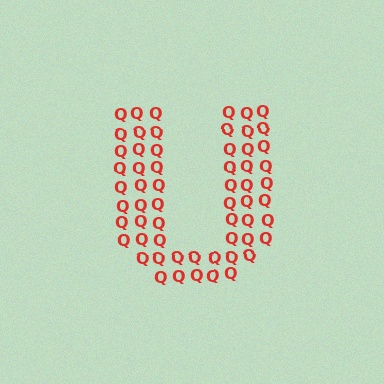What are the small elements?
The small elements are letter Q's.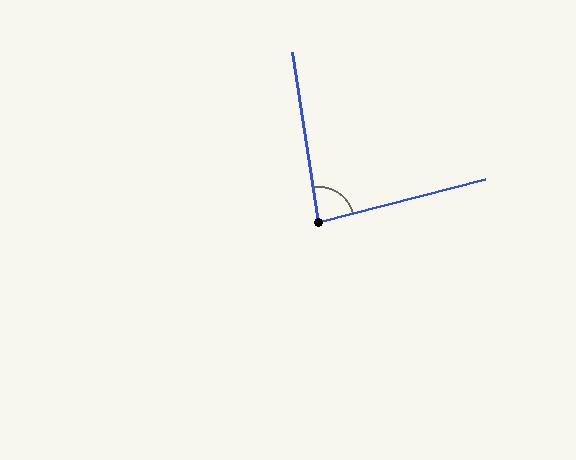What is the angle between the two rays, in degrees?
Approximately 84 degrees.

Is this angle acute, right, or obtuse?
It is acute.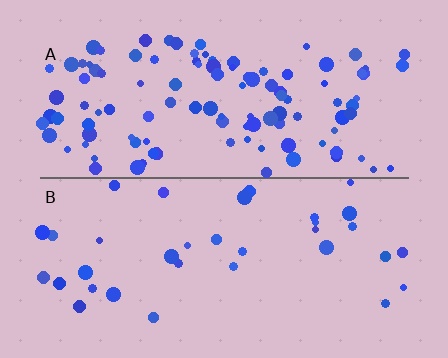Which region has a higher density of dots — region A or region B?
A (the top).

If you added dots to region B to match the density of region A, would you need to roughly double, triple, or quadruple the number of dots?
Approximately triple.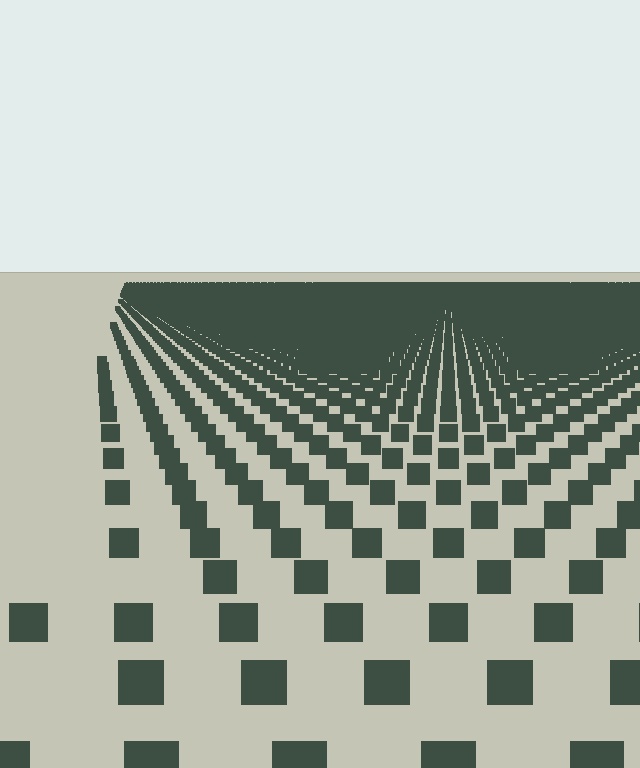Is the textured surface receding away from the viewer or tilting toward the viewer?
The surface is receding away from the viewer. Texture elements get smaller and denser toward the top.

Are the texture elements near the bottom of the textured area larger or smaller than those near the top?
Larger. Near the bottom, elements are closer to the viewer and appear at a bigger on-screen size.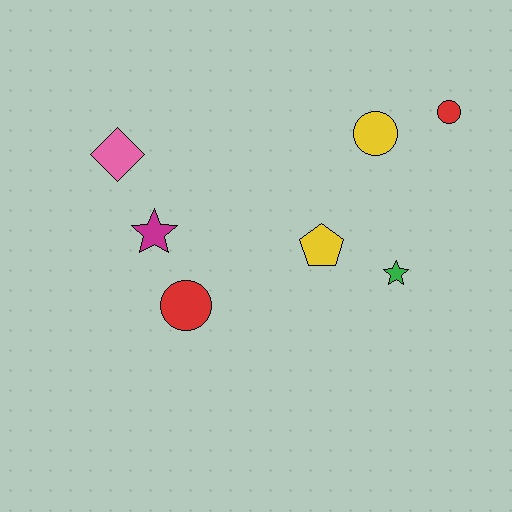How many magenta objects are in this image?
There is 1 magenta object.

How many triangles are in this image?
There are no triangles.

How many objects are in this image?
There are 7 objects.